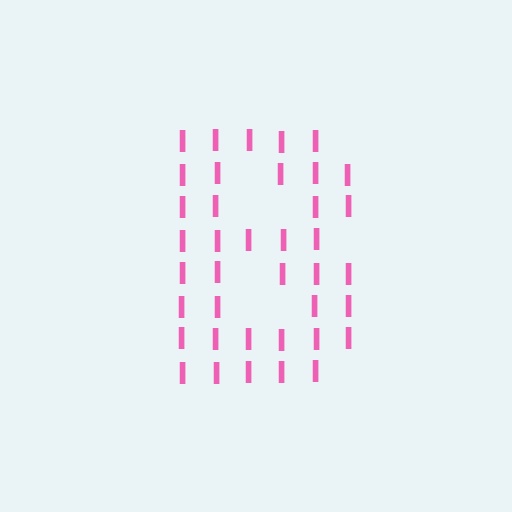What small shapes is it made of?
It is made of small letter I's.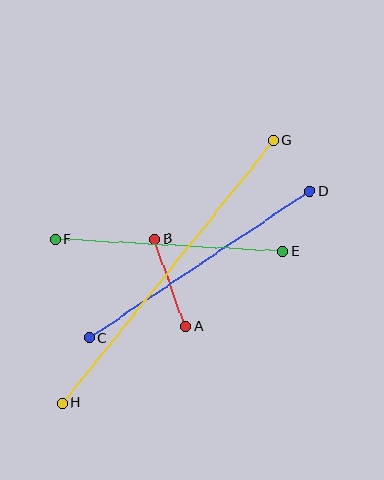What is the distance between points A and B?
The distance is approximately 93 pixels.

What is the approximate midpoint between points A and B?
The midpoint is at approximately (170, 283) pixels.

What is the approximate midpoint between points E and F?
The midpoint is at approximately (169, 245) pixels.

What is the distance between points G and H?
The distance is approximately 336 pixels.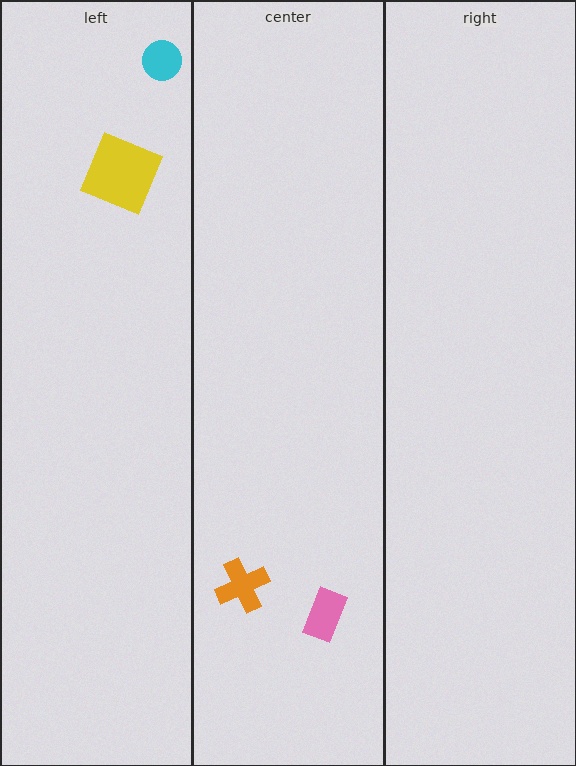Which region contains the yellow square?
The left region.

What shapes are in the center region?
The orange cross, the pink rectangle.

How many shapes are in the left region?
2.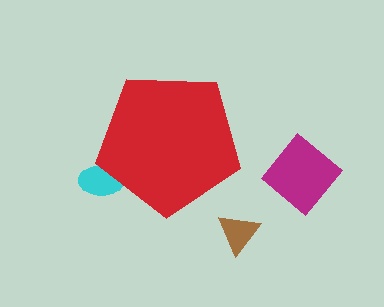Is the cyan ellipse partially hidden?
Yes, the cyan ellipse is partially hidden behind the red pentagon.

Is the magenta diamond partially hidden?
No, the magenta diamond is fully visible.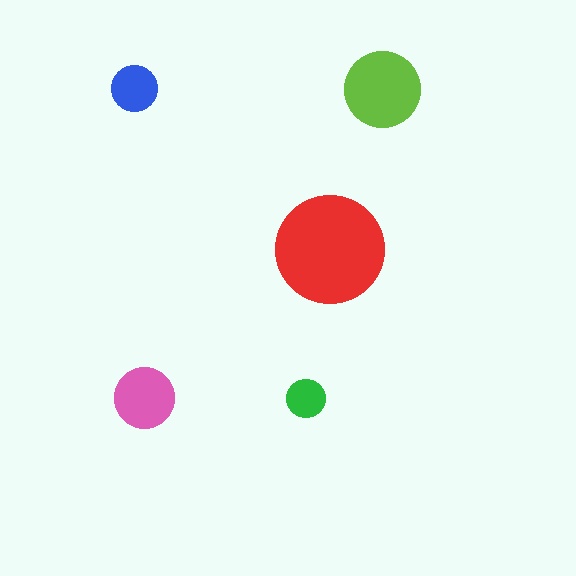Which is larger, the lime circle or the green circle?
The lime one.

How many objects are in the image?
There are 5 objects in the image.